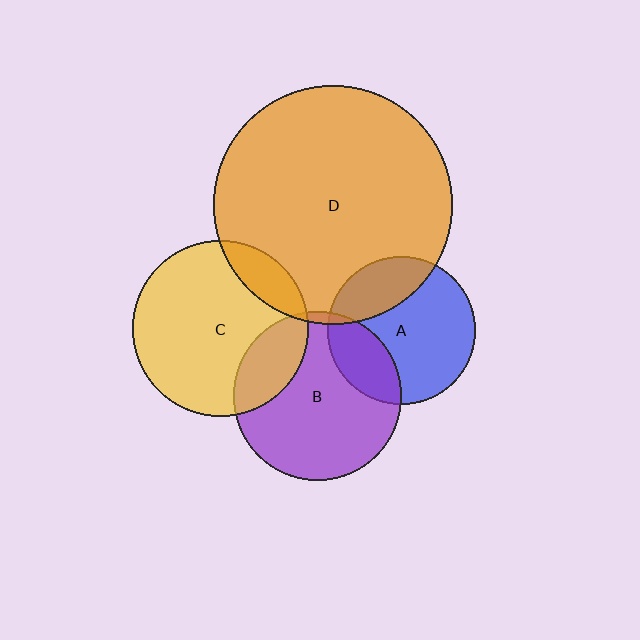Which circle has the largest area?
Circle D (orange).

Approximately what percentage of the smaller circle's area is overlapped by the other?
Approximately 20%.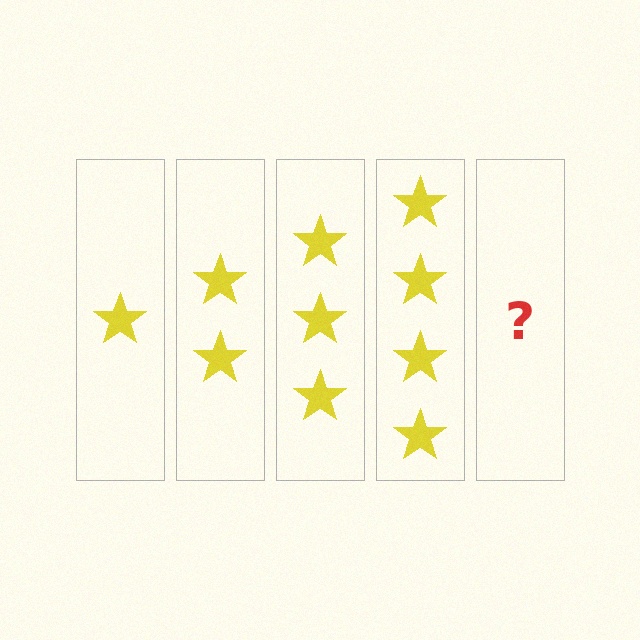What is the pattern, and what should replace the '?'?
The pattern is that each step adds one more star. The '?' should be 5 stars.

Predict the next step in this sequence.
The next step is 5 stars.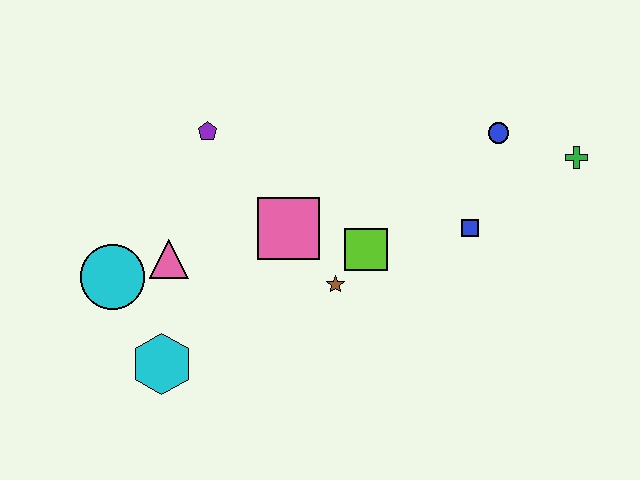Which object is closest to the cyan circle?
The pink triangle is closest to the cyan circle.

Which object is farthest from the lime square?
The cyan circle is farthest from the lime square.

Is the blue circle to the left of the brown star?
No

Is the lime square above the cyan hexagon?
Yes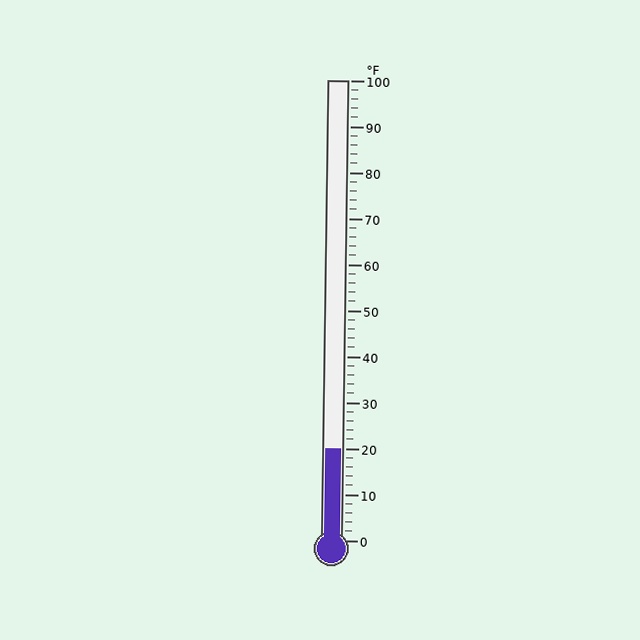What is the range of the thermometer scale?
The thermometer scale ranges from 0°F to 100°F.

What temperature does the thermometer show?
The thermometer shows approximately 20°F.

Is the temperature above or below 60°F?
The temperature is below 60°F.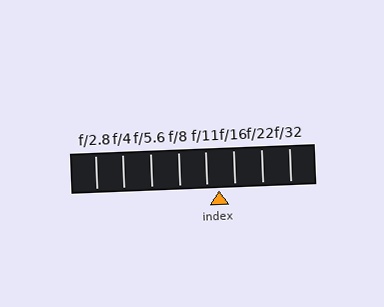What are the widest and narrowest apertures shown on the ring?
The widest aperture shown is f/2.8 and the narrowest is f/32.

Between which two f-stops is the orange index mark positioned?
The index mark is between f/11 and f/16.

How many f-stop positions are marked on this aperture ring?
There are 8 f-stop positions marked.